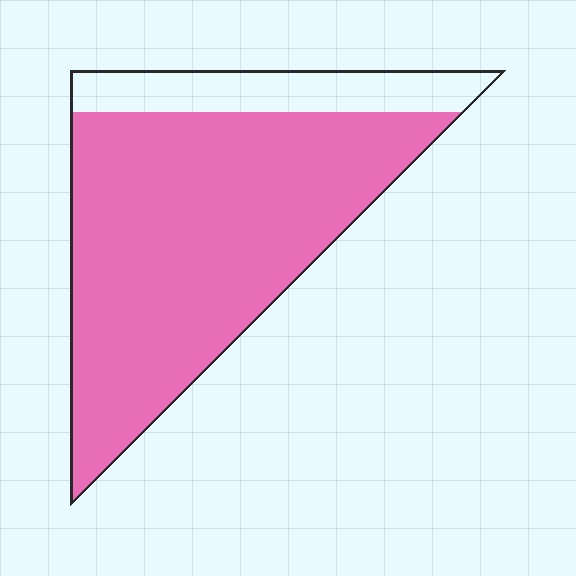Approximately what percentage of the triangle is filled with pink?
Approximately 80%.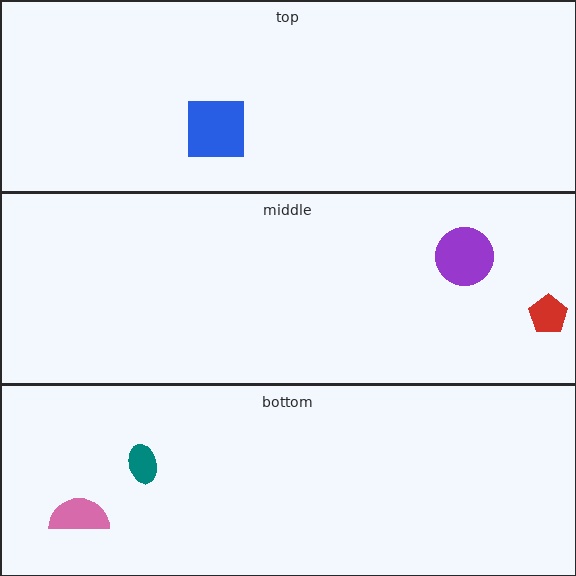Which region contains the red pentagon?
The middle region.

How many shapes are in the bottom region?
2.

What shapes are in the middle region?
The red pentagon, the purple circle.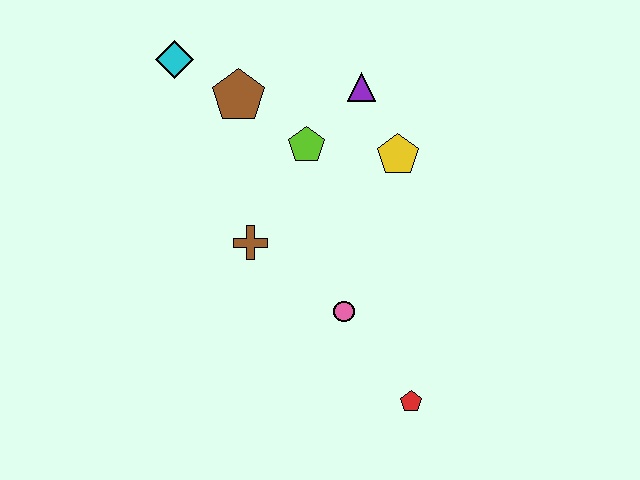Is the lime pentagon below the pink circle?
No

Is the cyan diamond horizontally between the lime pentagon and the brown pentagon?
No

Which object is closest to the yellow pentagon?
The purple triangle is closest to the yellow pentagon.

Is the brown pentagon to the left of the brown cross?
Yes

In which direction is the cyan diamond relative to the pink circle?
The cyan diamond is above the pink circle.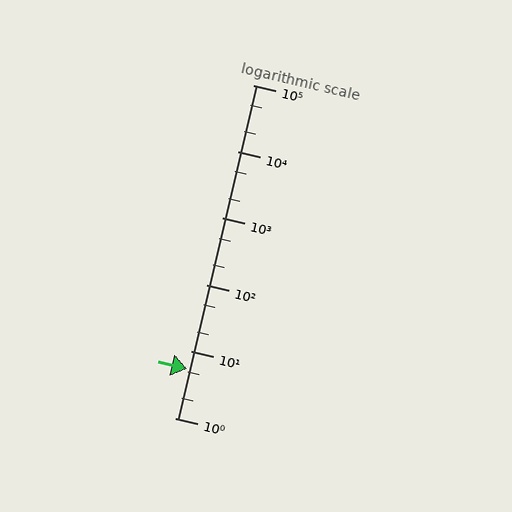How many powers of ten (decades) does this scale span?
The scale spans 5 decades, from 1 to 100000.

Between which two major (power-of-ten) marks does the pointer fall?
The pointer is between 1 and 10.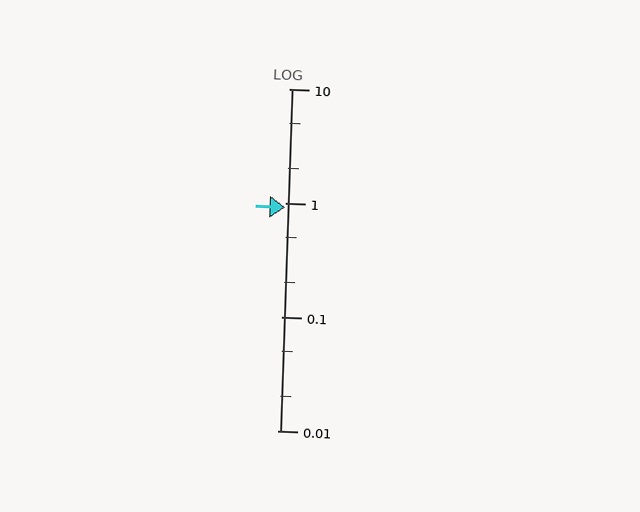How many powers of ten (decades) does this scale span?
The scale spans 3 decades, from 0.01 to 10.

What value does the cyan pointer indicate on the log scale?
The pointer indicates approximately 0.91.